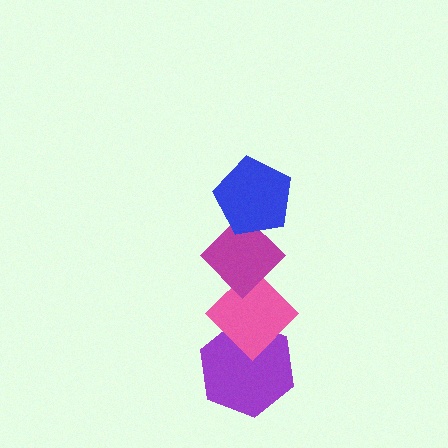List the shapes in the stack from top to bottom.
From top to bottom: the blue pentagon, the magenta diamond, the pink diamond, the purple hexagon.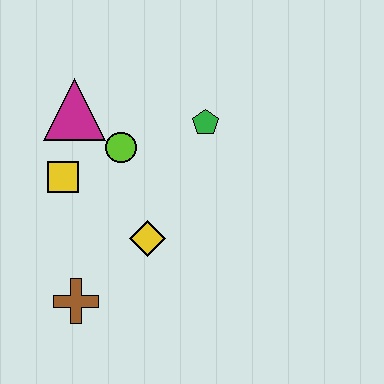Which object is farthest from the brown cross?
The green pentagon is farthest from the brown cross.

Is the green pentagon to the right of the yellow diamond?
Yes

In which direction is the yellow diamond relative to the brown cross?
The yellow diamond is to the right of the brown cross.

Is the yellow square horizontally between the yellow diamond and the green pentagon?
No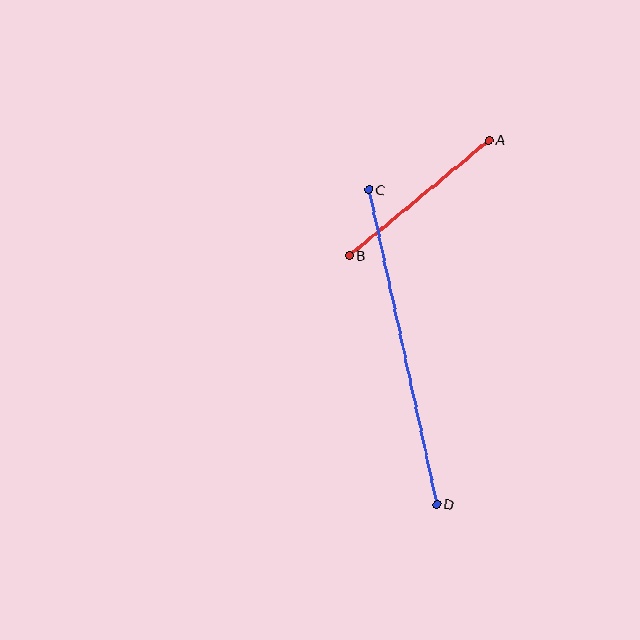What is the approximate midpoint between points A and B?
The midpoint is at approximately (419, 198) pixels.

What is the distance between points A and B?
The distance is approximately 181 pixels.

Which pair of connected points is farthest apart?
Points C and D are farthest apart.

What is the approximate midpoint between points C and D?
The midpoint is at approximately (403, 347) pixels.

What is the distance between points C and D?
The distance is approximately 322 pixels.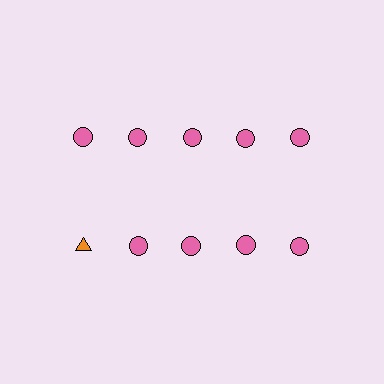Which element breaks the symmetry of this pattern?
The orange triangle in the second row, leftmost column breaks the symmetry. All other shapes are pink circles.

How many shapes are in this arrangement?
There are 10 shapes arranged in a grid pattern.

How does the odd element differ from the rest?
It differs in both color (orange instead of pink) and shape (triangle instead of circle).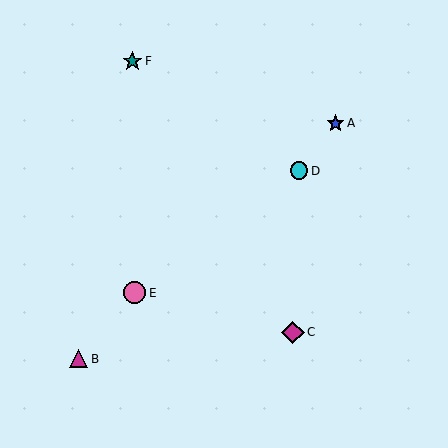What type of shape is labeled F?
Shape F is a teal star.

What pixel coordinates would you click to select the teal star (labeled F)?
Click at (132, 61) to select the teal star F.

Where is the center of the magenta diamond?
The center of the magenta diamond is at (293, 332).